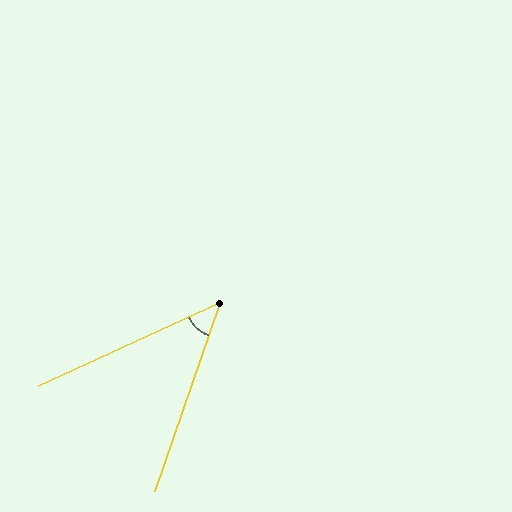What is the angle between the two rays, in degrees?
Approximately 46 degrees.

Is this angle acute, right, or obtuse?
It is acute.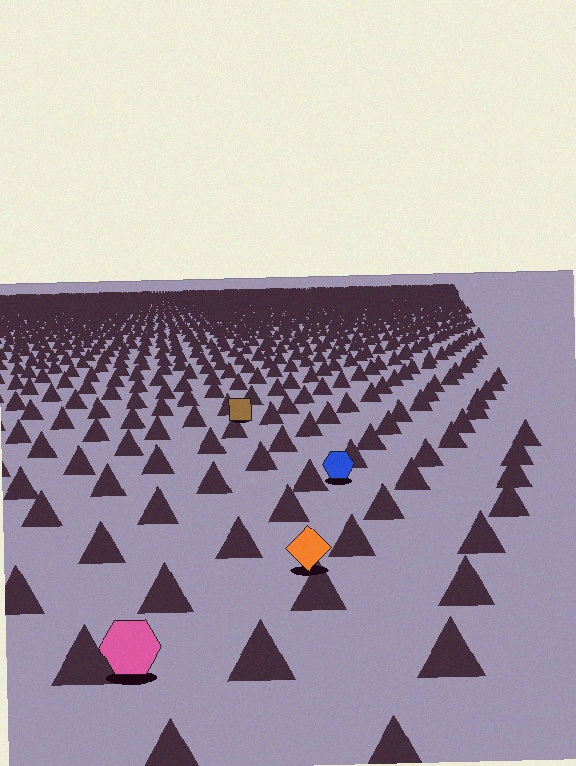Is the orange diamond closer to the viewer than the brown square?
Yes. The orange diamond is closer — you can tell from the texture gradient: the ground texture is coarser near it.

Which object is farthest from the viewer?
The brown square is farthest from the viewer. It appears smaller and the ground texture around it is denser.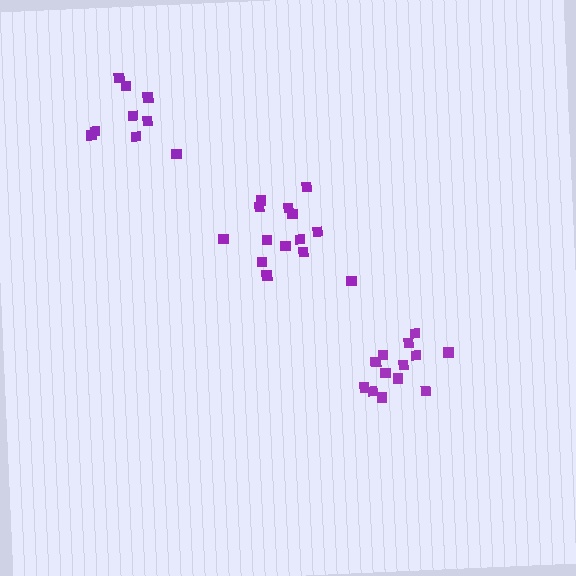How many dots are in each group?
Group 1: 13 dots, Group 2: 14 dots, Group 3: 9 dots (36 total).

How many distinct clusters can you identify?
There are 3 distinct clusters.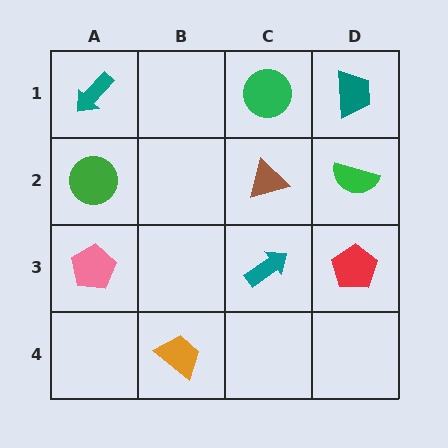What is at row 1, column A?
A teal arrow.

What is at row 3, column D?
A red pentagon.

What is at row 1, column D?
A teal trapezoid.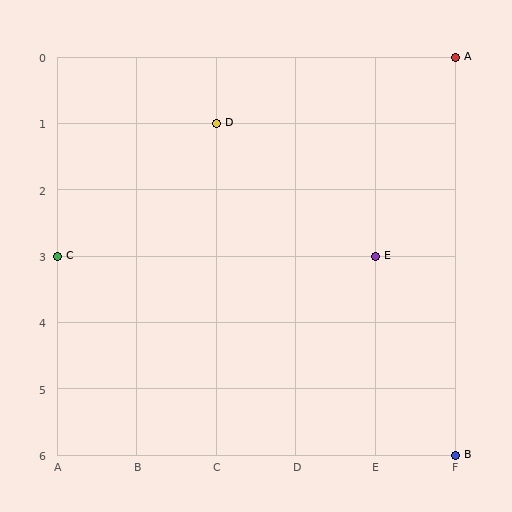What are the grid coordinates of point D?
Point D is at grid coordinates (C, 1).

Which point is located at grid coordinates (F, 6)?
Point B is at (F, 6).